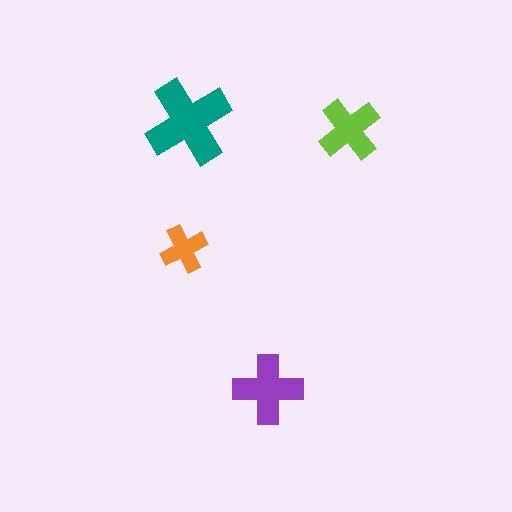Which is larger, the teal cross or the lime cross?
The teal one.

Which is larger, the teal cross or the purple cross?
The teal one.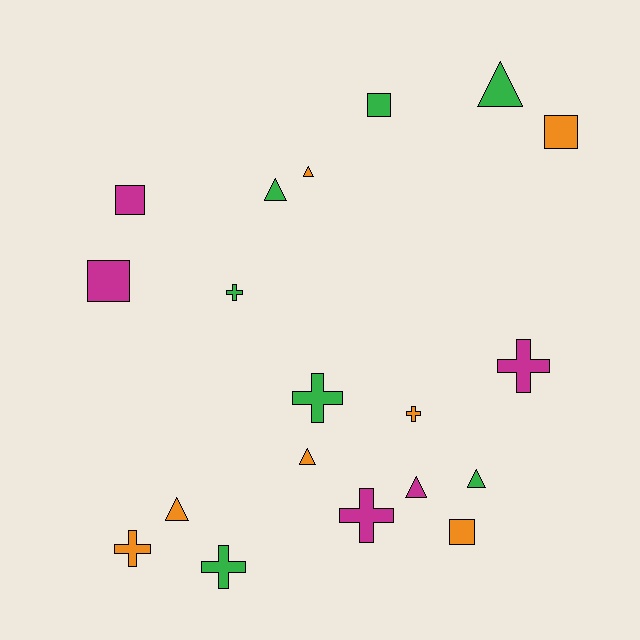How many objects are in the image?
There are 19 objects.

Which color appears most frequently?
Orange, with 7 objects.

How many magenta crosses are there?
There are 2 magenta crosses.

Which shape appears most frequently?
Cross, with 7 objects.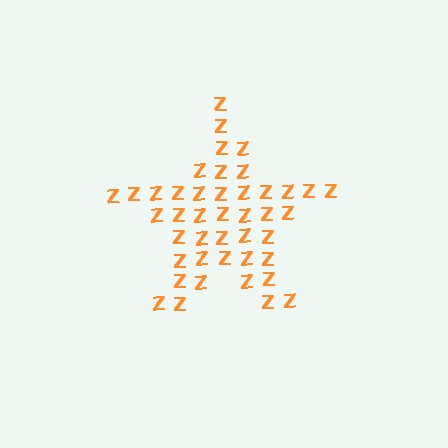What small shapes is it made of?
It is made of small letter Z's.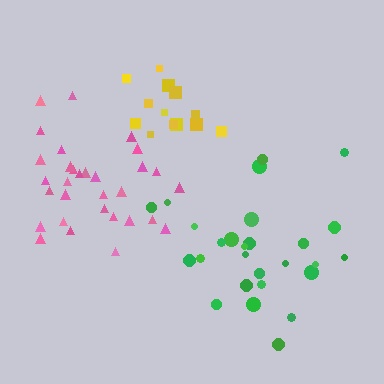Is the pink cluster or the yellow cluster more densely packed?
Yellow.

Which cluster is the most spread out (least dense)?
Green.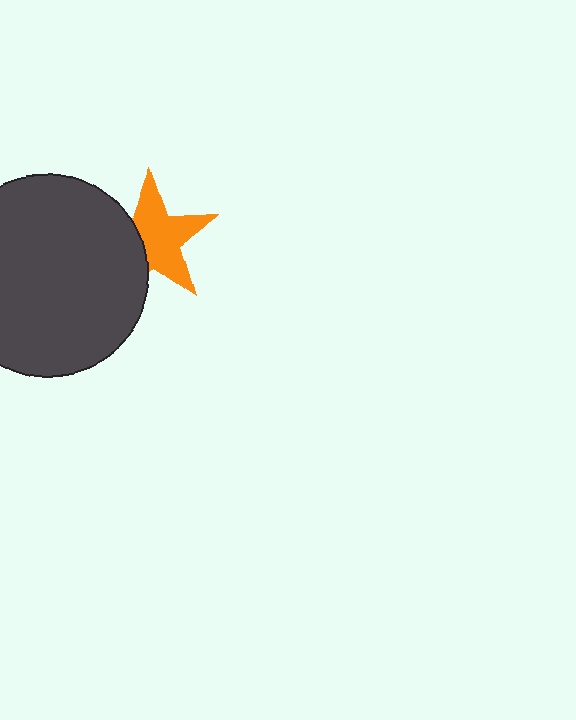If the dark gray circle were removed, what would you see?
You would see the complete orange star.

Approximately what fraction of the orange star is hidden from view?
Roughly 34% of the orange star is hidden behind the dark gray circle.